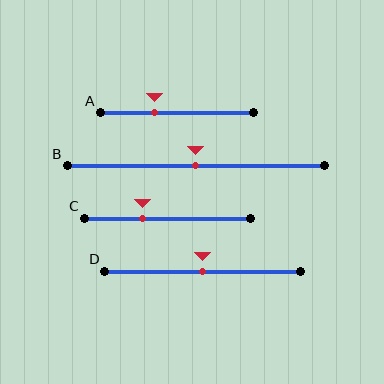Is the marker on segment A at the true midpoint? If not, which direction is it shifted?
No, the marker on segment A is shifted to the left by about 15% of the segment length.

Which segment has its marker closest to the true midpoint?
Segment B has its marker closest to the true midpoint.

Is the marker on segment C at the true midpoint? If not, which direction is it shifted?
No, the marker on segment C is shifted to the left by about 15% of the segment length.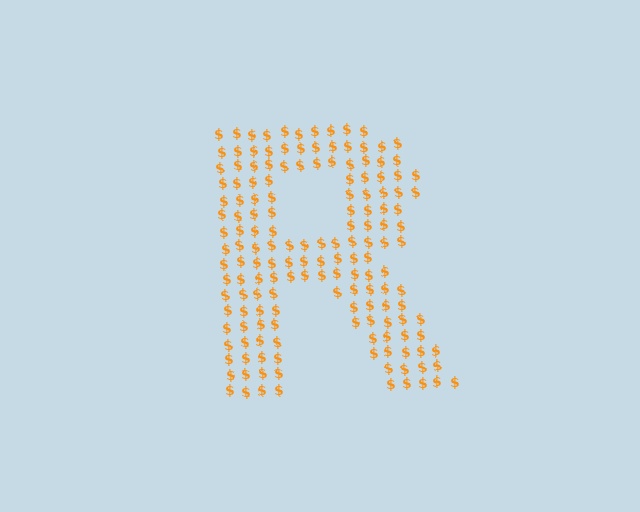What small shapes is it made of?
It is made of small dollar signs.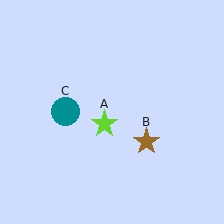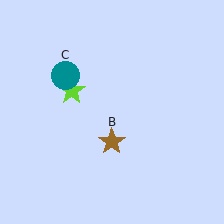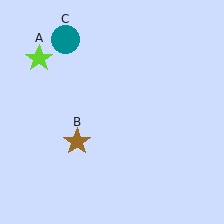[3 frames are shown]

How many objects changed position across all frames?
3 objects changed position: lime star (object A), brown star (object B), teal circle (object C).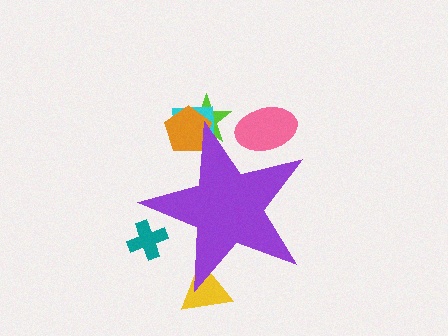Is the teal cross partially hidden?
Yes, the teal cross is partially hidden behind the purple star.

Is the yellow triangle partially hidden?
Yes, the yellow triangle is partially hidden behind the purple star.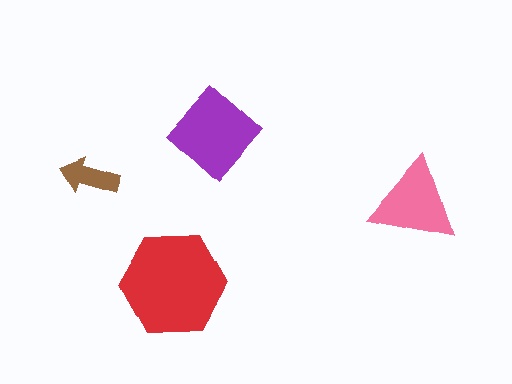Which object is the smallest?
The brown arrow.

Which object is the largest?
The red hexagon.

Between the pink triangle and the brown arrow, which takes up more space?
The pink triangle.